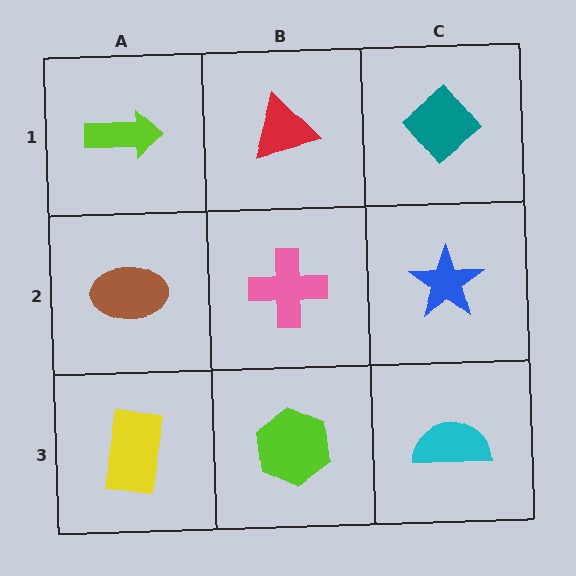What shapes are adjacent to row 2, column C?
A teal diamond (row 1, column C), a cyan semicircle (row 3, column C), a pink cross (row 2, column B).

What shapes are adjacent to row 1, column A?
A brown ellipse (row 2, column A), a red triangle (row 1, column B).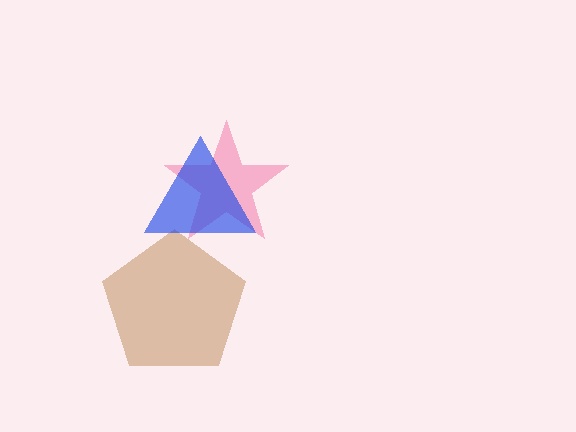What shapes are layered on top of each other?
The layered shapes are: a brown pentagon, a pink star, a blue triangle.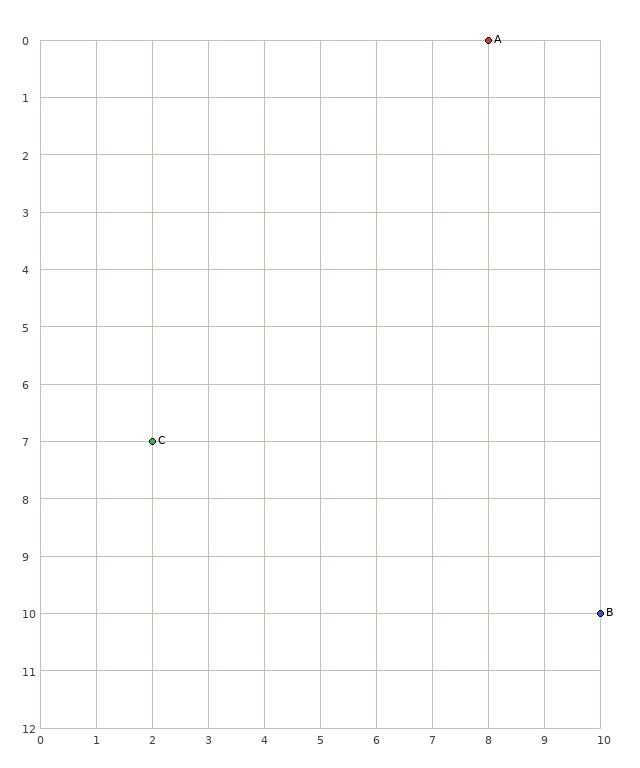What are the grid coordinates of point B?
Point B is at grid coordinates (10, 10).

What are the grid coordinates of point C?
Point C is at grid coordinates (2, 7).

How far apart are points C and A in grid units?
Points C and A are 6 columns and 7 rows apart (about 9.2 grid units diagonally).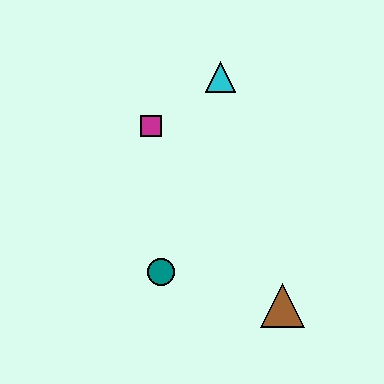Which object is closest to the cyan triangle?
The magenta square is closest to the cyan triangle.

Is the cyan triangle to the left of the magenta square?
No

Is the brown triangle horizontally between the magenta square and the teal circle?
No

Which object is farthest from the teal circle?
The cyan triangle is farthest from the teal circle.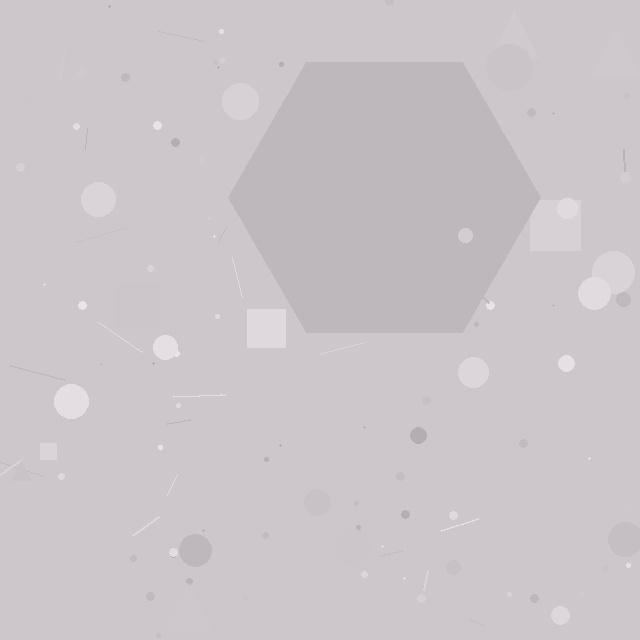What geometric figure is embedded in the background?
A hexagon is embedded in the background.